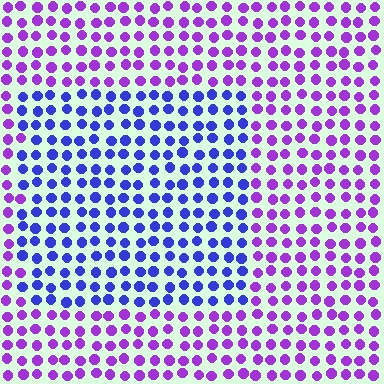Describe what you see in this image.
The image is filled with small purple elements in a uniform arrangement. A rectangle-shaped region is visible where the elements are tinted to a slightly different hue, forming a subtle color boundary.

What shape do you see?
I see a rectangle.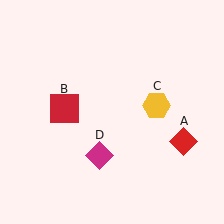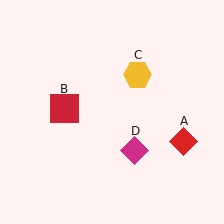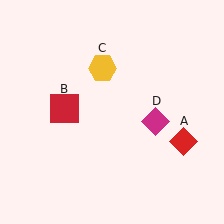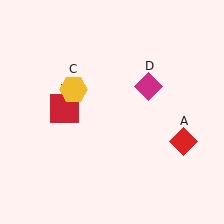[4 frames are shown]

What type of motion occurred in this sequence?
The yellow hexagon (object C), magenta diamond (object D) rotated counterclockwise around the center of the scene.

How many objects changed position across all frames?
2 objects changed position: yellow hexagon (object C), magenta diamond (object D).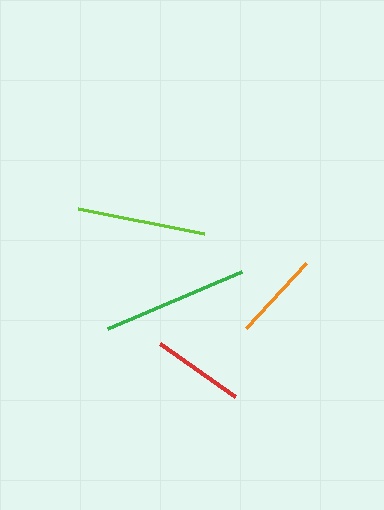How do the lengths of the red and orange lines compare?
The red and orange lines are approximately the same length.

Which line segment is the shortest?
The orange line is the shortest at approximately 88 pixels.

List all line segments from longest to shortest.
From longest to shortest: green, lime, red, orange.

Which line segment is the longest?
The green line is the longest at approximately 145 pixels.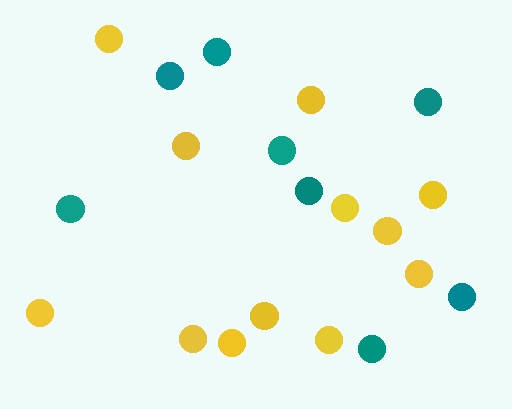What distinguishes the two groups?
There are 2 groups: one group of teal circles (8) and one group of yellow circles (12).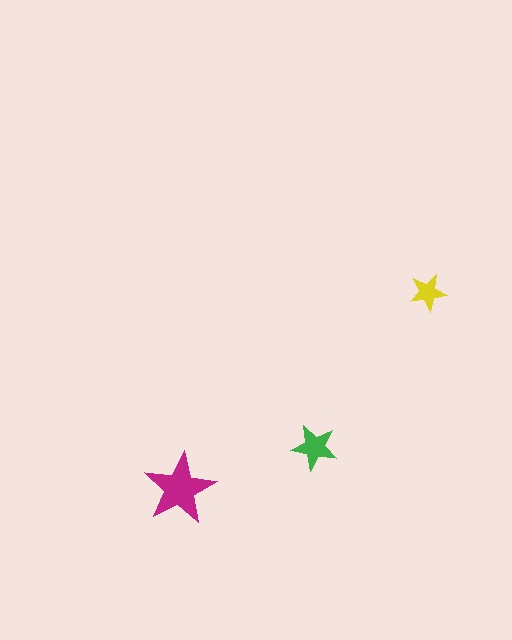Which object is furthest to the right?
The yellow star is rightmost.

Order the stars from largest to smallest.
the magenta one, the green one, the yellow one.